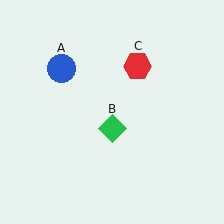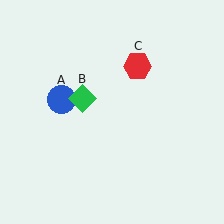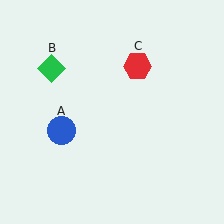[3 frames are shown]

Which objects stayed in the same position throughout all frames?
Red hexagon (object C) remained stationary.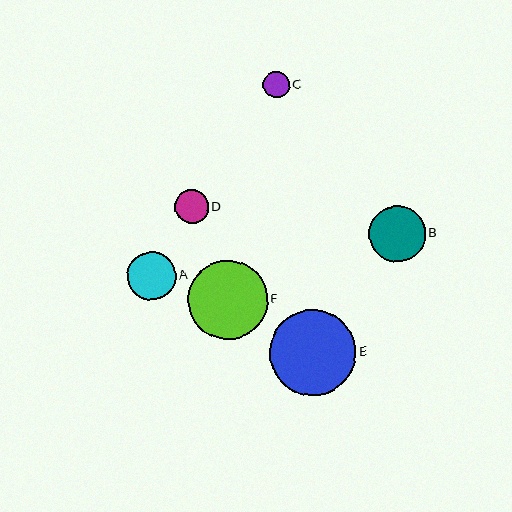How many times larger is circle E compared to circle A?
Circle E is approximately 1.8 times the size of circle A.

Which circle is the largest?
Circle E is the largest with a size of approximately 86 pixels.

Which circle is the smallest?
Circle C is the smallest with a size of approximately 27 pixels.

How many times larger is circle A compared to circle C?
Circle A is approximately 1.8 times the size of circle C.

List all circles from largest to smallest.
From largest to smallest: E, F, B, A, D, C.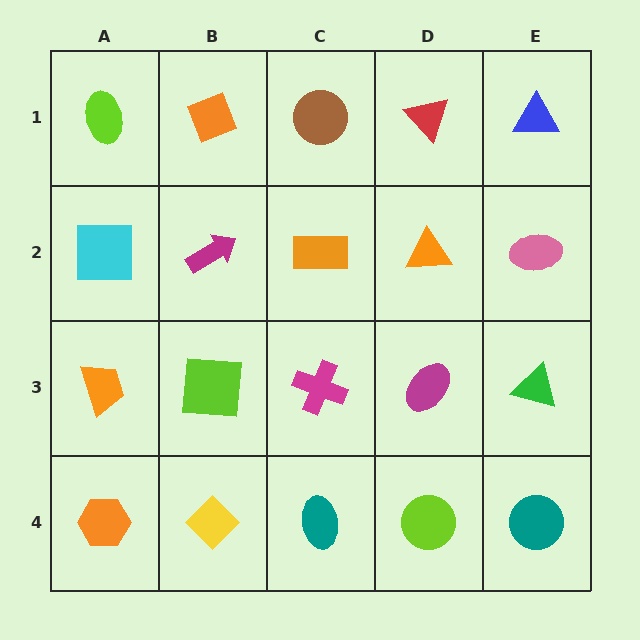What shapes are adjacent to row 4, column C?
A magenta cross (row 3, column C), a yellow diamond (row 4, column B), a lime circle (row 4, column D).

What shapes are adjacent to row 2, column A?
A lime ellipse (row 1, column A), an orange trapezoid (row 3, column A), a magenta arrow (row 2, column B).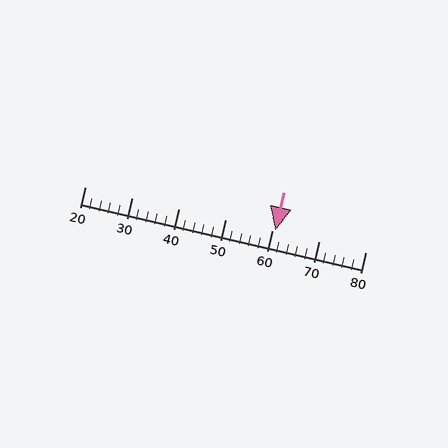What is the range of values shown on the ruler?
The ruler shows values from 20 to 80.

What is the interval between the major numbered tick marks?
The major tick marks are spaced 10 units apart.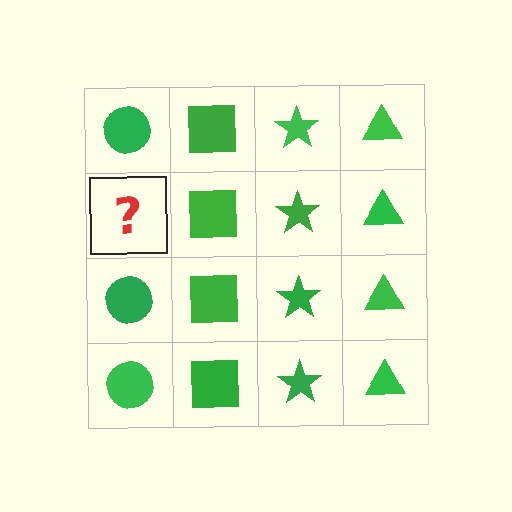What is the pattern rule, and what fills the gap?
The rule is that each column has a consistent shape. The gap should be filled with a green circle.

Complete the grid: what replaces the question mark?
The question mark should be replaced with a green circle.